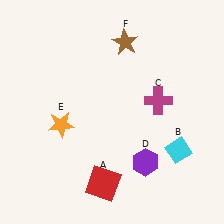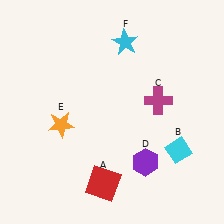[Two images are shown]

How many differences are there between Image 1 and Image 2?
There is 1 difference between the two images.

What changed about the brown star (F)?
In Image 1, F is brown. In Image 2, it changed to cyan.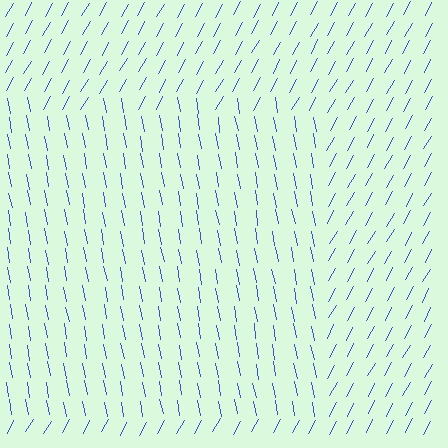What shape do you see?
I see a rectangle.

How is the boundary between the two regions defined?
The boundary is defined purely by a change in line orientation (approximately 39 degrees difference). All lines are the same color and thickness.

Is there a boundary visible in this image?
Yes, there is a texture boundary formed by a change in line orientation.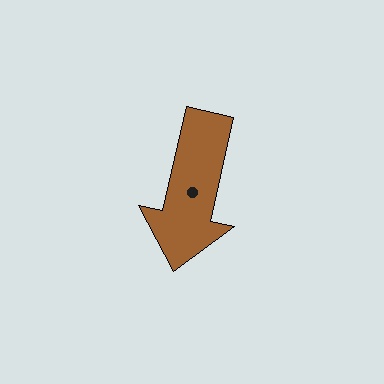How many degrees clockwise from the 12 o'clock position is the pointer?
Approximately 193 degrees.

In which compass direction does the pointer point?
South.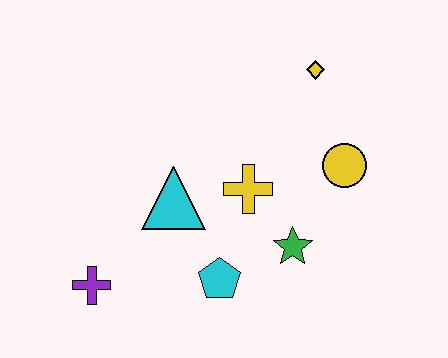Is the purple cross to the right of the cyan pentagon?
No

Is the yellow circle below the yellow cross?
No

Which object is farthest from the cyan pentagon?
The yellow diamond is farthest from the cyan pentagon.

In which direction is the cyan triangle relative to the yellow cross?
The cyan triangle is to the left of the yellow cross.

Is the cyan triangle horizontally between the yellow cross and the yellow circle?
No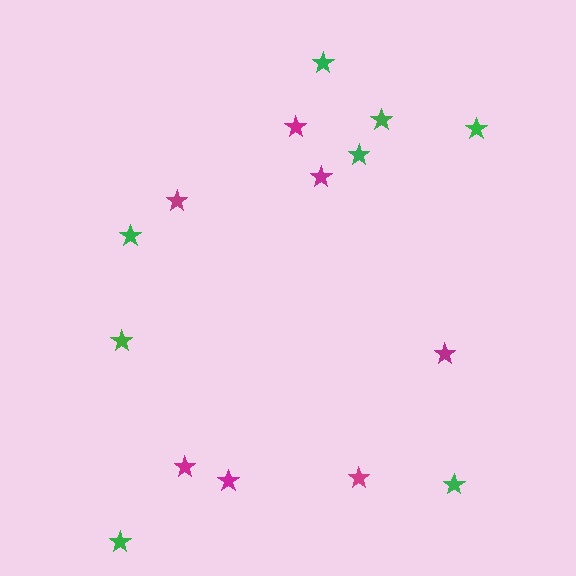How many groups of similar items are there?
There are 2 groups: one group of magenta stars (7) and one group of green stars (8).